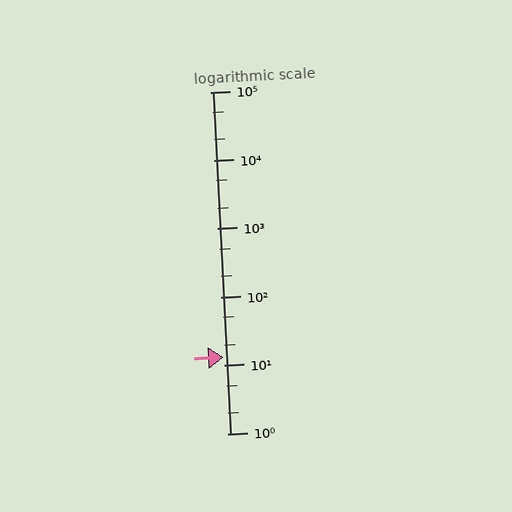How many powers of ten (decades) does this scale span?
The scale spans 5 decades, from 1 to 100000.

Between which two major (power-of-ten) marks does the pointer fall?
The pointer is between 10 and 100.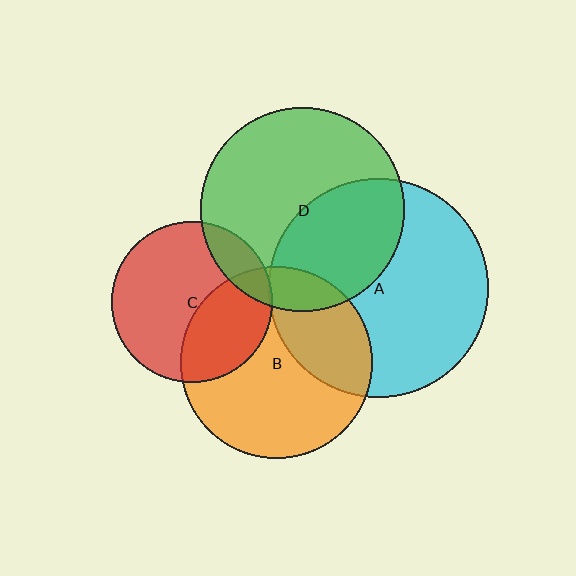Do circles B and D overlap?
Yes.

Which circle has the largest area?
Circle A (cyan).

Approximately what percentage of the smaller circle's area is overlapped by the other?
Approximately 15%.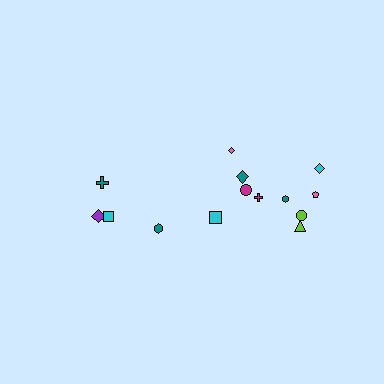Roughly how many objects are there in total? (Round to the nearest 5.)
Roughly 15 objects in total.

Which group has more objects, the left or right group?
The right group.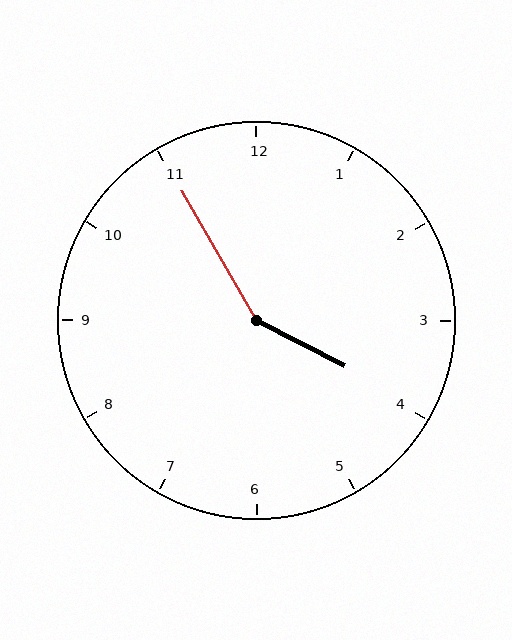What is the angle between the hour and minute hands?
Approximately 148 degrees.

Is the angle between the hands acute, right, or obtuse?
It is obtuse.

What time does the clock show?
3:55.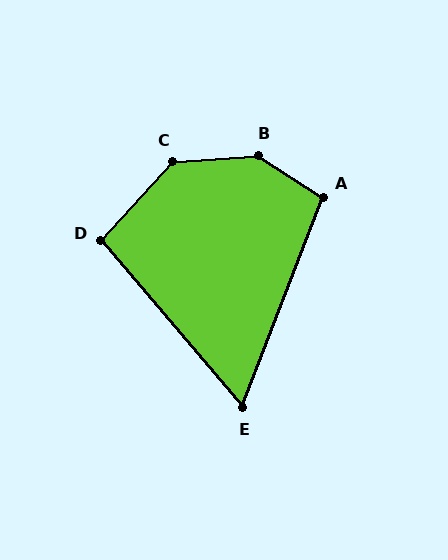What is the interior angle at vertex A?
Approximately 102 degrees (obtuse).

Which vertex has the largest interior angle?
B, at approximately 143 degrees.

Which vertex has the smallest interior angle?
E, at approximately 61 degrees.